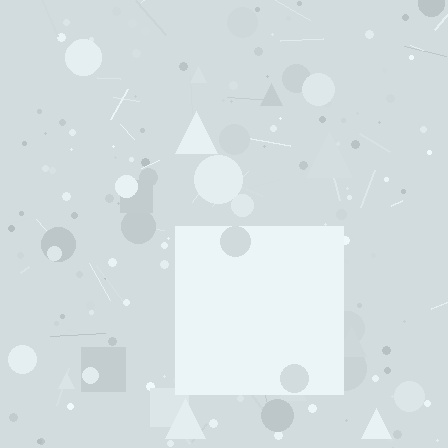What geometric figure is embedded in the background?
A square is embedded in the background.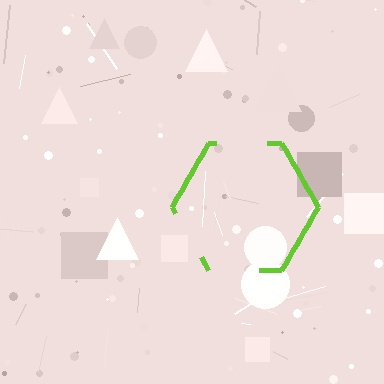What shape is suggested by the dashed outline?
The dashed outline suggests a hexagon.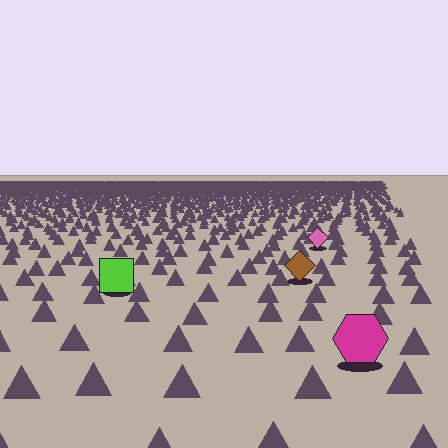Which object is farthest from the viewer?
The pink diamond is farthest from the viewer. It appears smaller and the ground texture around it is denser.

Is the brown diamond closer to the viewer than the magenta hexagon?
No. The magenta hexagon is closer — you can tell from the texture gradient: the ground texture is coarser near it.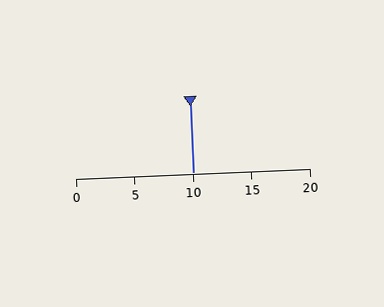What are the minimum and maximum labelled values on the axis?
The axis runs from 0 to 20.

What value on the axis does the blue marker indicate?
The marker indicates approximately 10.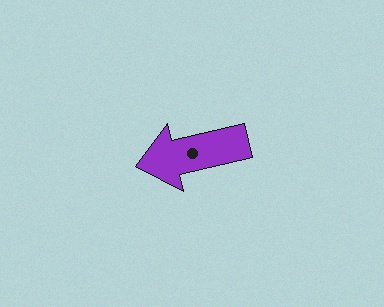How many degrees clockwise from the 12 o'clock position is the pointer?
Approximately 257 degrees.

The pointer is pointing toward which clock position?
Roughly 9 o'clock.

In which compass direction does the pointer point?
West.